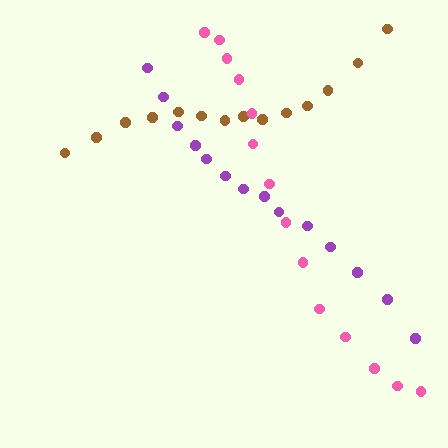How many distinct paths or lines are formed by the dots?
There are 3 distinct paths.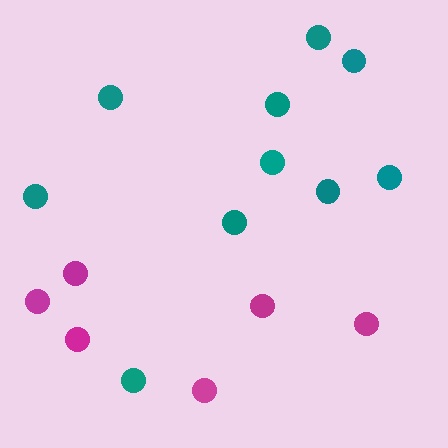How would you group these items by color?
There are 2 groups: one group of teal circles (10) and one group of magenta circles (6).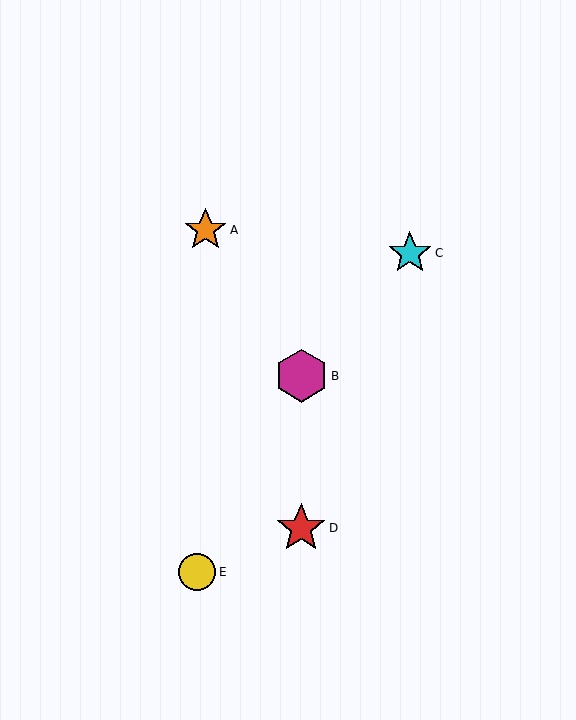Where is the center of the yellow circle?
The center of the yellow circle is at (197, 572).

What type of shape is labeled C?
Shape C is a cyan star.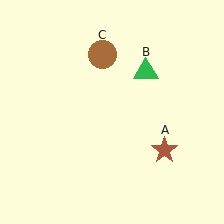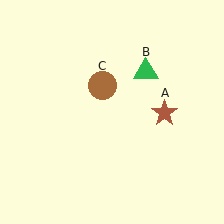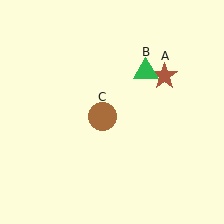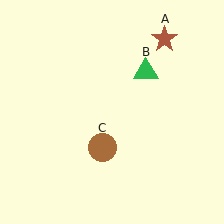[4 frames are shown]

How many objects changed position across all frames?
2 objects changed position: brown star (object A), brown circle (object C).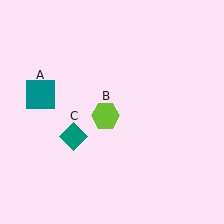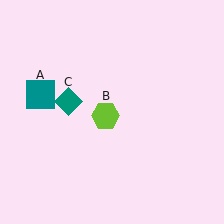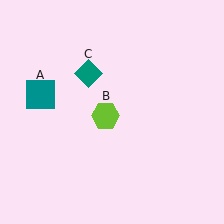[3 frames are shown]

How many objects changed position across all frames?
1 object changed position: teal diamond (object C).